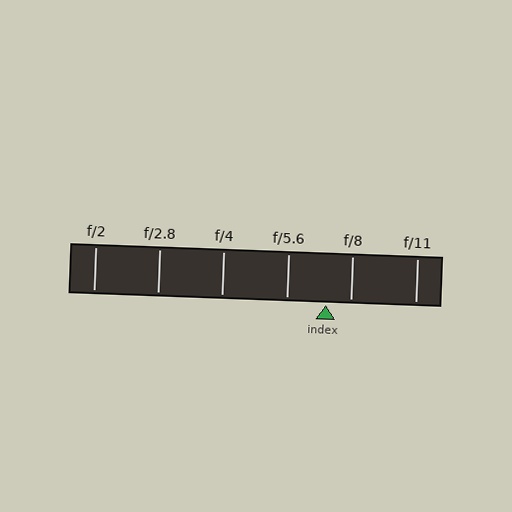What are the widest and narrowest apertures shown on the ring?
The widest aperture shown is f/2 and the narrowest is f/11.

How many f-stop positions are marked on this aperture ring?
There are 6 f-stop positions marked.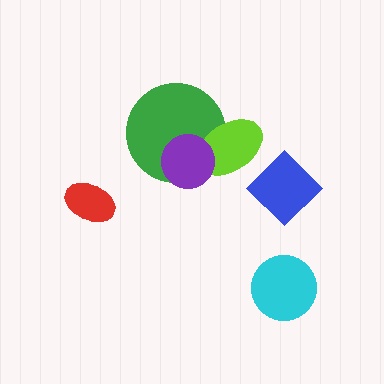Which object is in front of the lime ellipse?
The purple circle is in front of the lime ellipse.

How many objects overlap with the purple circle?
2 objects overlap with the purple circle.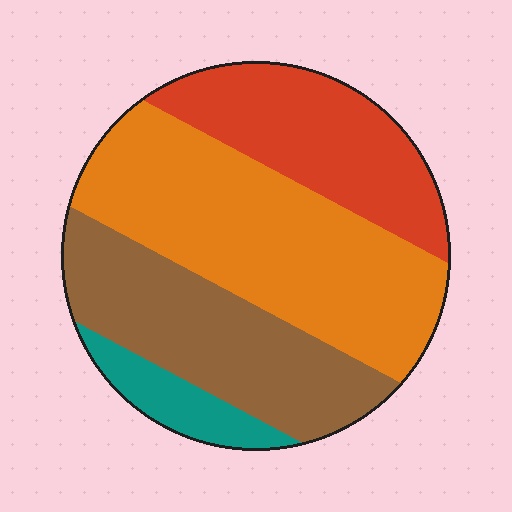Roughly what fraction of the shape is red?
Red covers around 25% of the shape.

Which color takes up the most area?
Orange, at roughly 40%.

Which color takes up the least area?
Teal, at roughly 10%.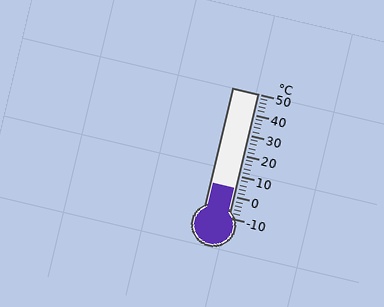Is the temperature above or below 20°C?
The temperature is below 20°C.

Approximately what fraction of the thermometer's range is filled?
The thermometer is filled to approximately 25% of its range.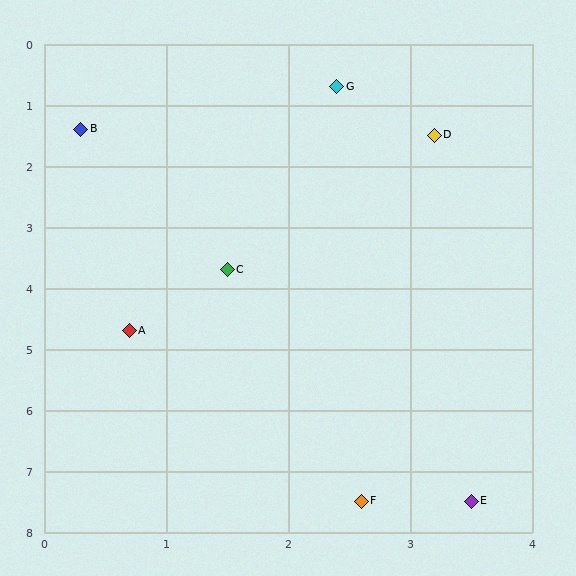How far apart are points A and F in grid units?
Points A and F are about 3.4 grid units apart.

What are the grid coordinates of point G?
Point G is at approximately (2.4, 0.7).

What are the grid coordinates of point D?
Point D is at approximately (3.2, 1.5).